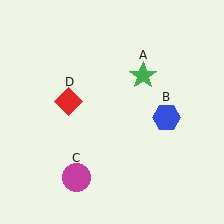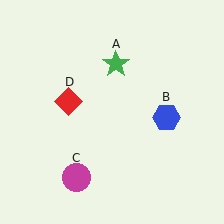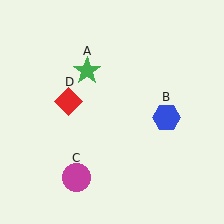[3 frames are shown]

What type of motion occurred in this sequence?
The green star (object A) rotated counterclockwise around the center of the scene.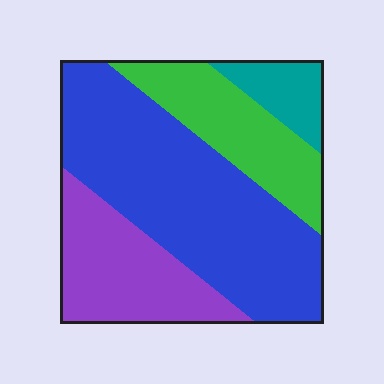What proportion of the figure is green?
Green takes up about one fifth (1/5) of the figure.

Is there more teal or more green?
Green.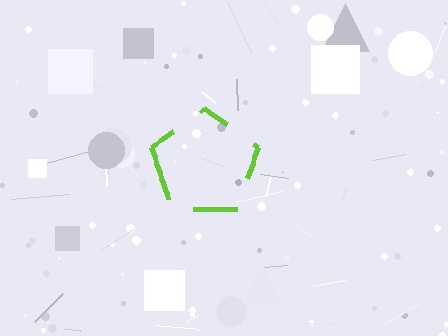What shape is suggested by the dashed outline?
The dashed outline suggests a pentagon.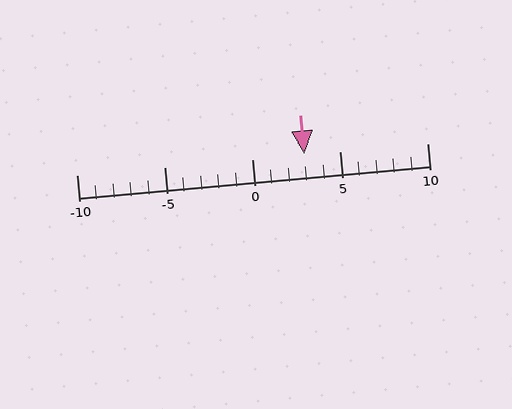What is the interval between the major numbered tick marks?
The major tick marks are spaced 5 units apart.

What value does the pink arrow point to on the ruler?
The pink arrow points to approximately 3.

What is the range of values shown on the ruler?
The ruler shows values from -10 to 10.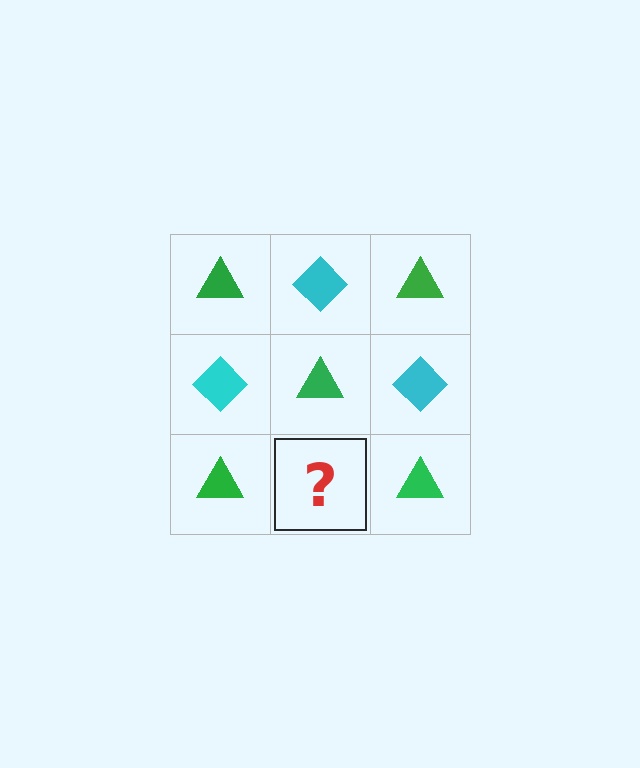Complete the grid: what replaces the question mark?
The question mark should be replaced with a cyan diamond.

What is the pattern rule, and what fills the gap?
The rule is that it alternates green triangle and cyan diamond in a checkerboard pattern. The gap should be filled with a cyan diamond.